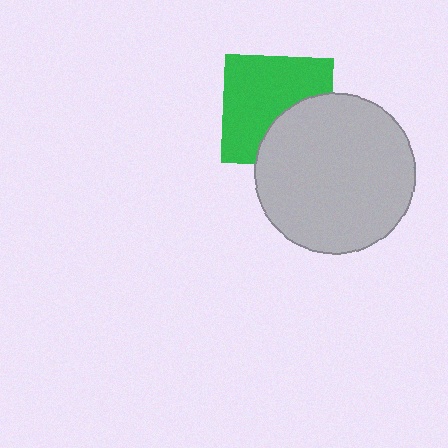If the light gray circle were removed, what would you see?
You would see the complete green square.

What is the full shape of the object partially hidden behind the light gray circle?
The partially hidden object is a green square.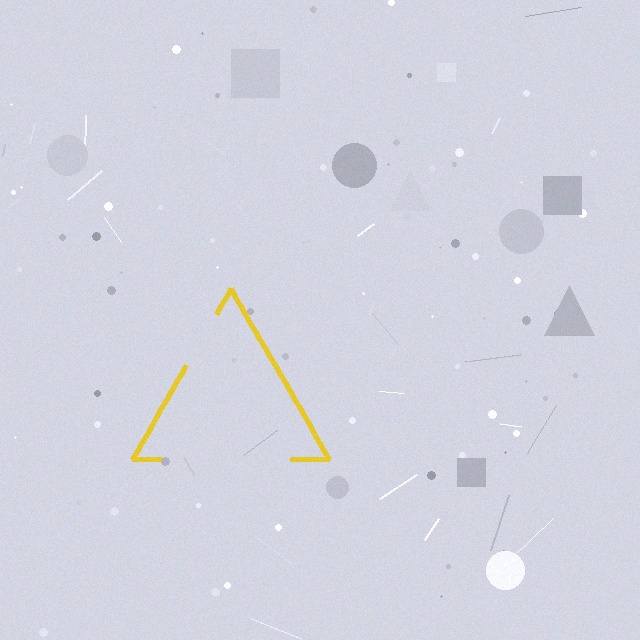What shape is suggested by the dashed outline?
The dashed outline suggests a triangle.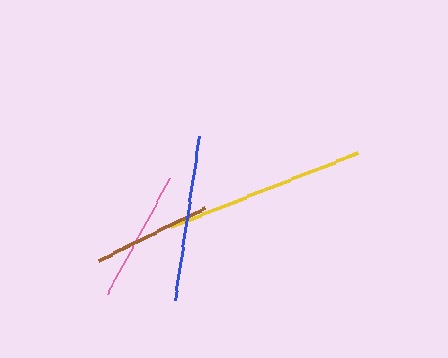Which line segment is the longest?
The yellow line is the longest at approximately 202 pixels.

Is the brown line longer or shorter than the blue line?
The blue line is longer than the brown line.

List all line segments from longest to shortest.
From longest to shortest: yellow, blue, pink, brown.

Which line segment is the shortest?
The brown line is the shortest at approximately 118 pixels.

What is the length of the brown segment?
The brown segment is approximately 118 pixels long.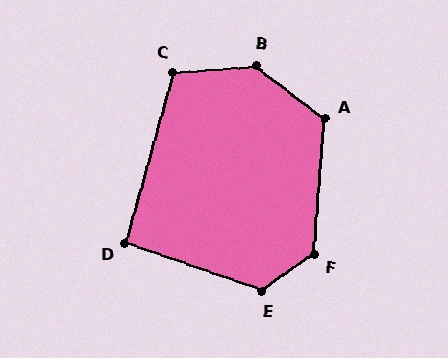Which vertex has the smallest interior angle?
D, at approximately 94 degrees.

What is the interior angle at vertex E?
Approximately 126 degrees (obtuse).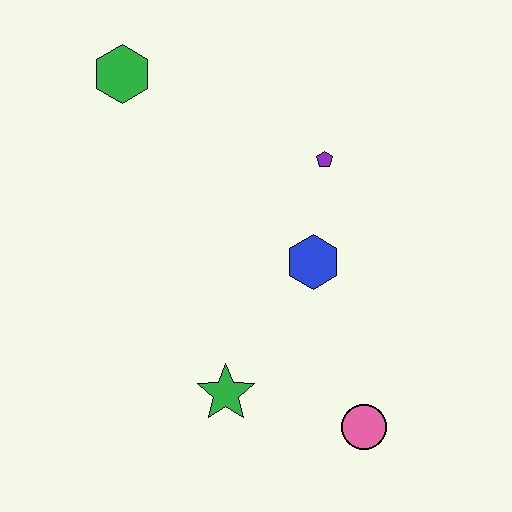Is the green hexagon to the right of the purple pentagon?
No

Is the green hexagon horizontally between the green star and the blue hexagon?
No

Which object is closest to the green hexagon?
The purple pentagon is closest to the green hexagon.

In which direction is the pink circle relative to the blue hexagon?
The pink circle is below the blue hexagon.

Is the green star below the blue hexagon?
Yes